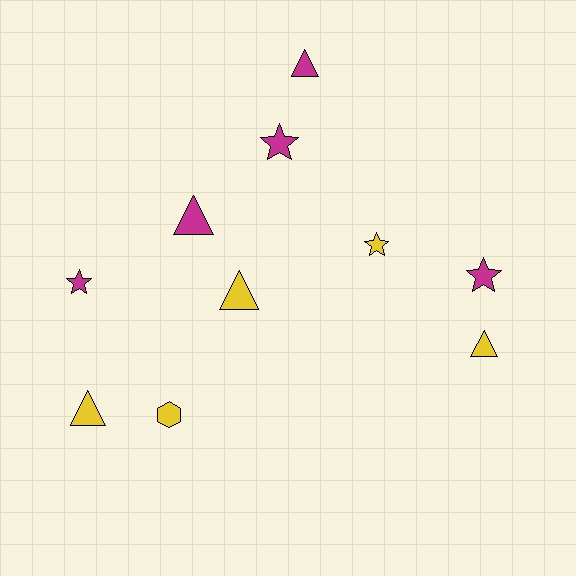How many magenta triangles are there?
There are 2 magenta triangles.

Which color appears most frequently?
Magenta, with 5 objects.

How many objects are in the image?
There are 10 objects.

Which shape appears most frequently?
Triangle, with 5 objects.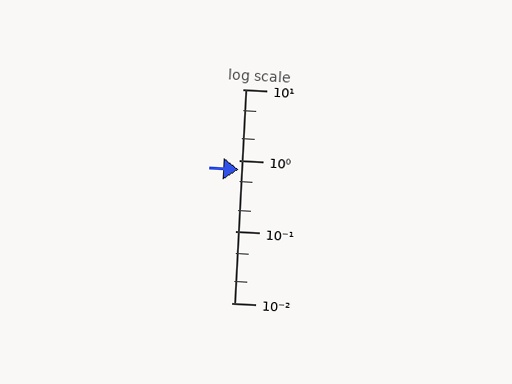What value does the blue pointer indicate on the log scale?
The pointer indicates approximately 0.75.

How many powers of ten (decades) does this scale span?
The scale spans 3 decades, from 0.01 to 10.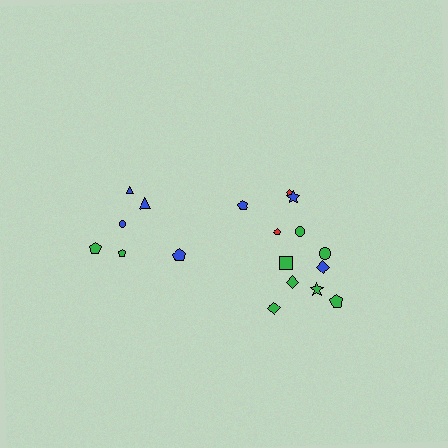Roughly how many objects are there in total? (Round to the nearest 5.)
Roughly 20 objects in total.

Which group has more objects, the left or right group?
The right group.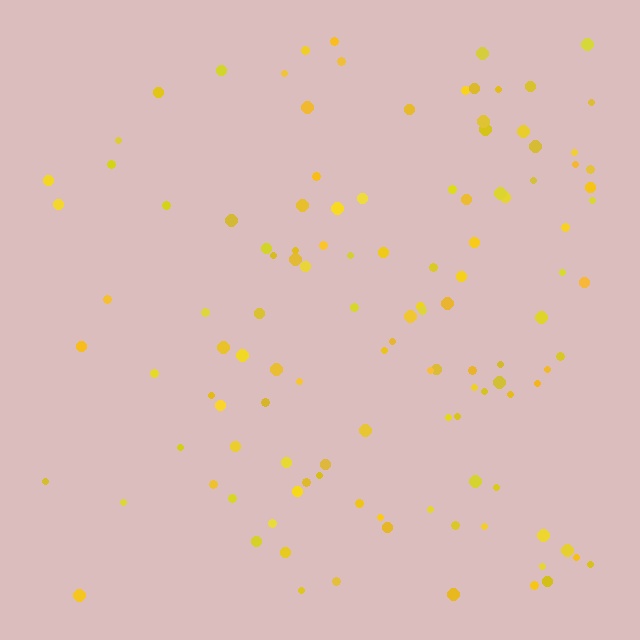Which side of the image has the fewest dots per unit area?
The left.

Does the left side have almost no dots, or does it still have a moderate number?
Still a moderate number, just noticeably fewer than the right.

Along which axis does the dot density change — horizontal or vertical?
Horizontal.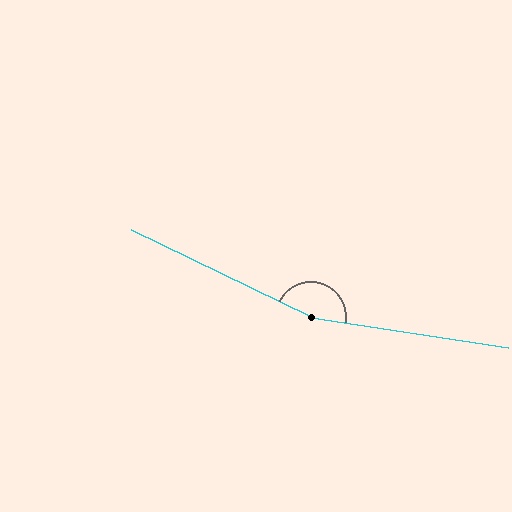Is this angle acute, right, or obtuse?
It is obtuse.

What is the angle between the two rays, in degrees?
Approximately 163 degrees.